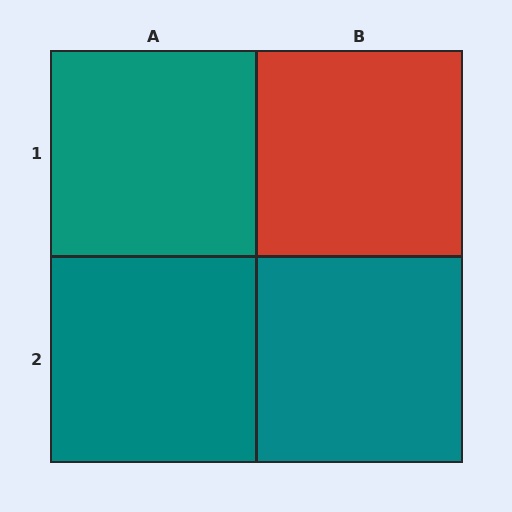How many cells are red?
1 cell is red.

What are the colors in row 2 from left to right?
Teal, teal.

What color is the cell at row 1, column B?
Red.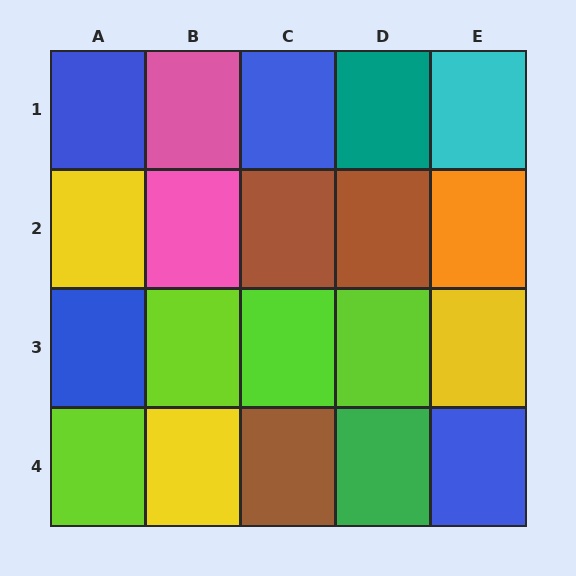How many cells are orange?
1 cell is orange.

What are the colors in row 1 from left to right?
Blue, pink, blue, teal, cyan.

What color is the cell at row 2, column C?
Brown.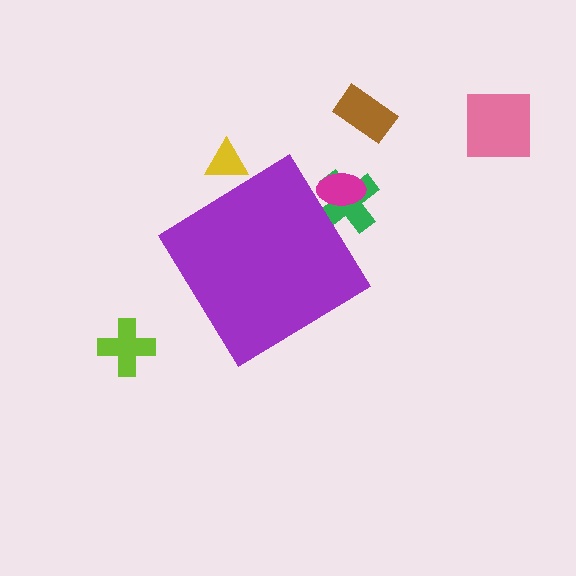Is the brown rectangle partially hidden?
No, the brown rectangle is fully visible.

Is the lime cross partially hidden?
No, the lime cross is fully visible.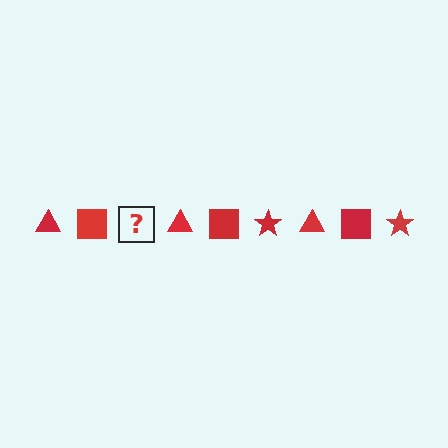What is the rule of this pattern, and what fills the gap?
The rule is that the pattern cycles through triangle, square, star shapes in red. The gap should be filled with a red star.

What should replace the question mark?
The question mark should be replaced with a red star.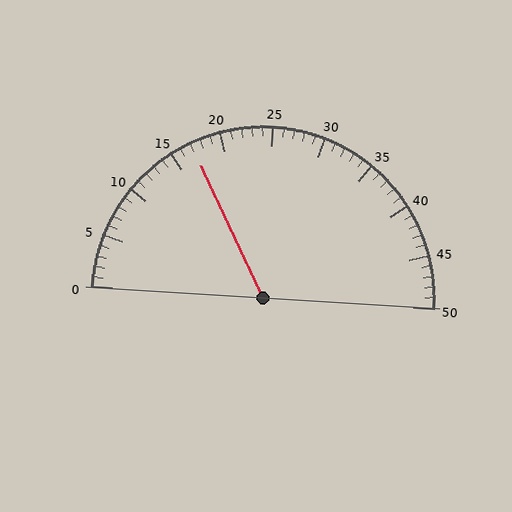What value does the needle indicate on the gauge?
The needle indicates approximately 17.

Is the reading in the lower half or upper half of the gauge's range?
The reading is in the lower half of the range (0 to 50).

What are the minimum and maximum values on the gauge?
The gauge ranges from 0 to 50.